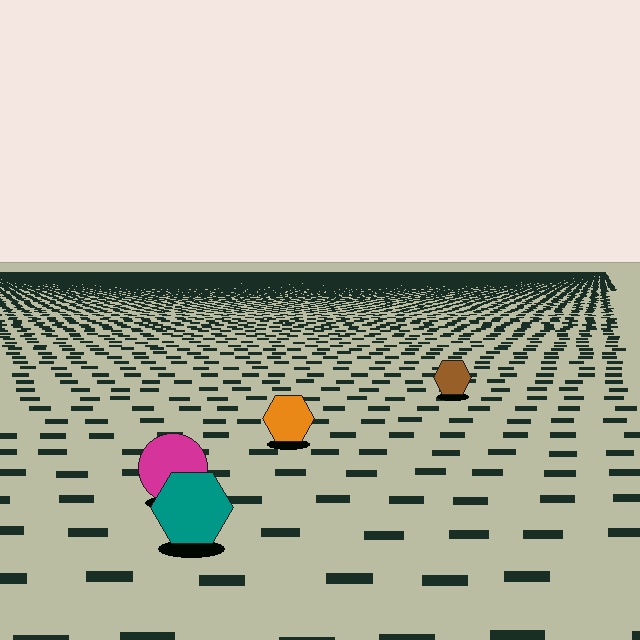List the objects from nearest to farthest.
From nearest to farthest: the teal hexagon, the magenta circle, the orange hexagon, the brown hexagon.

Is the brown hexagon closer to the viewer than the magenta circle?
No. The magenta circle is closer — you can tell from the texture gradient: the ground texture is coarser near it.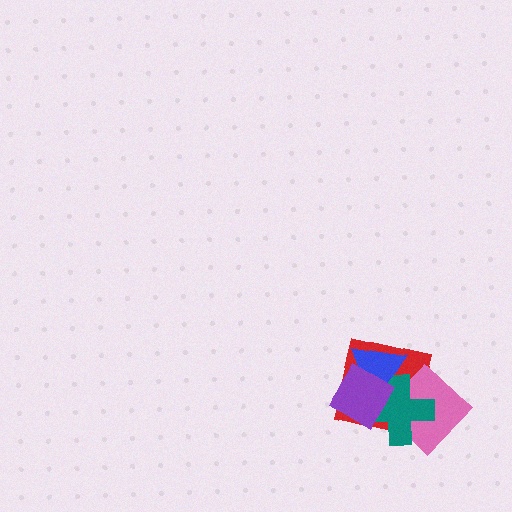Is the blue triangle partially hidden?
Yes, it is partially covered by another shape.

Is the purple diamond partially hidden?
No, no other shape covers it.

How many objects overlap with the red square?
4 objects overlap with the red square.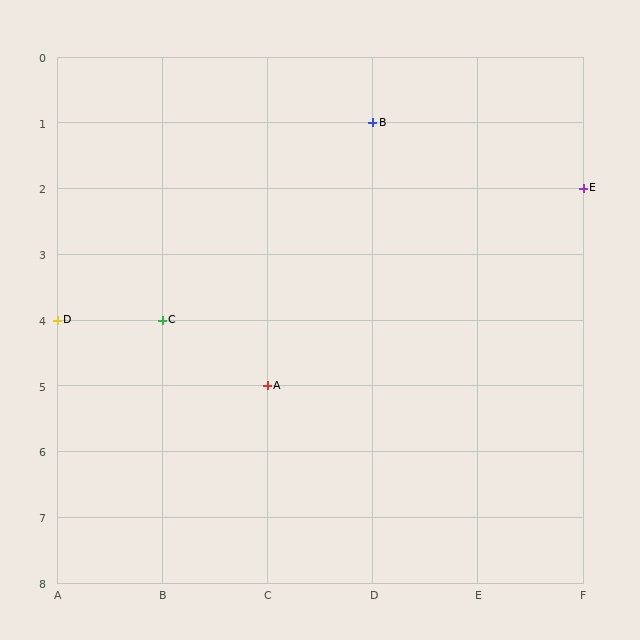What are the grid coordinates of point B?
Point B is at grid coordinates (D, 1).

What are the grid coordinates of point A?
Point A is at grid coordinates (C, 5).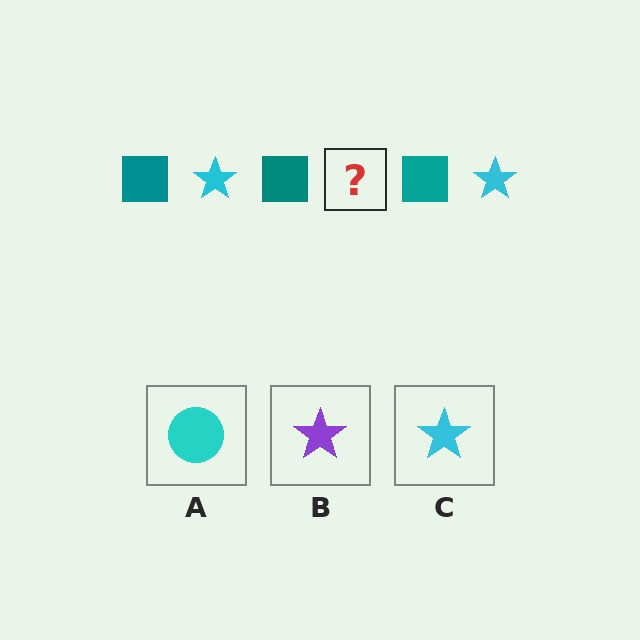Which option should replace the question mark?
Option C.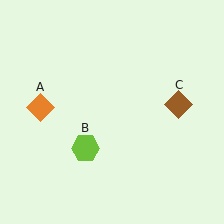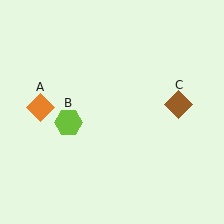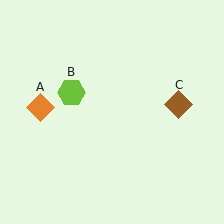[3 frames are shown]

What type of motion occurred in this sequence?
The lime hexagon (object B) rotated clockwise around the center of the scene.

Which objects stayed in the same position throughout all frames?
Orange diamond (object A) and brown diamond (object C) remained stationary.